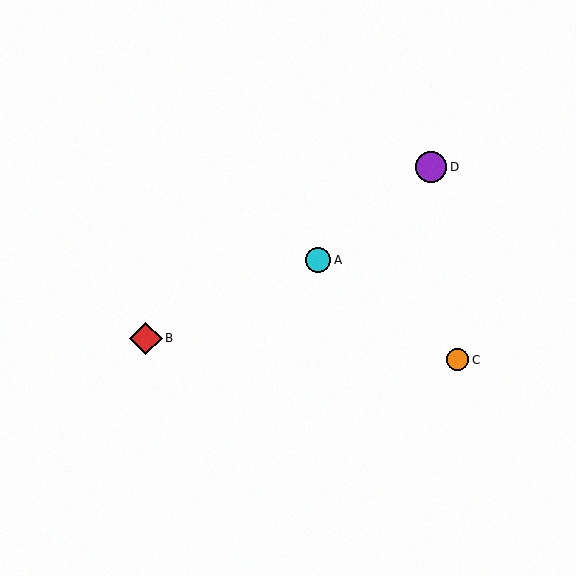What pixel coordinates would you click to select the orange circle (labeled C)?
Click at (458, 360) to select the orange circle C.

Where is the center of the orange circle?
The center of the orange circle is at (458, 360).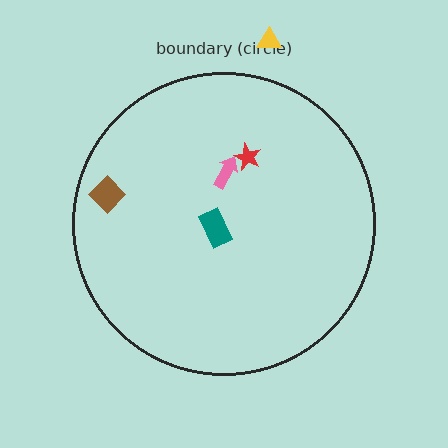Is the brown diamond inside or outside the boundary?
Inside.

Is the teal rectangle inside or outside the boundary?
Inside.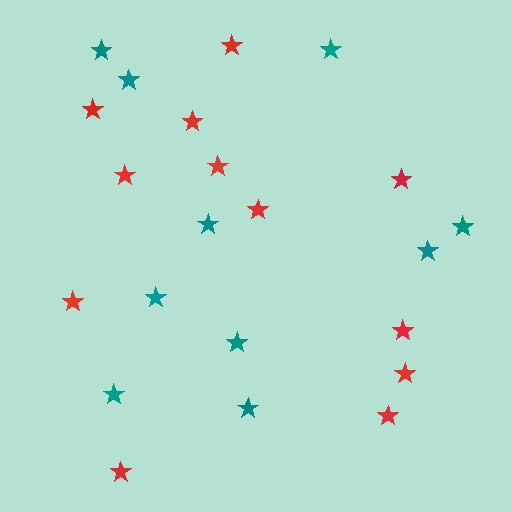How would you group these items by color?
There are 2 groups: one group of teal stars (10) and one group of red stars (12).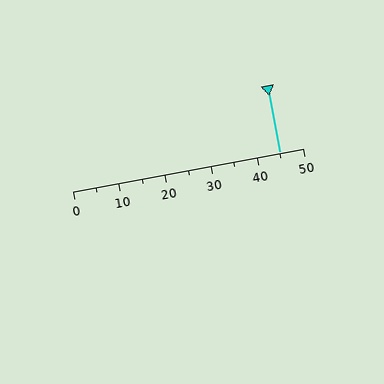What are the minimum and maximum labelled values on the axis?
The axis runs from 0 to 50.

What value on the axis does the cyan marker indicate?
The marker indicates approximately 45.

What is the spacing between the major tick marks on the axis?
The major ticks are spaced 10 apart.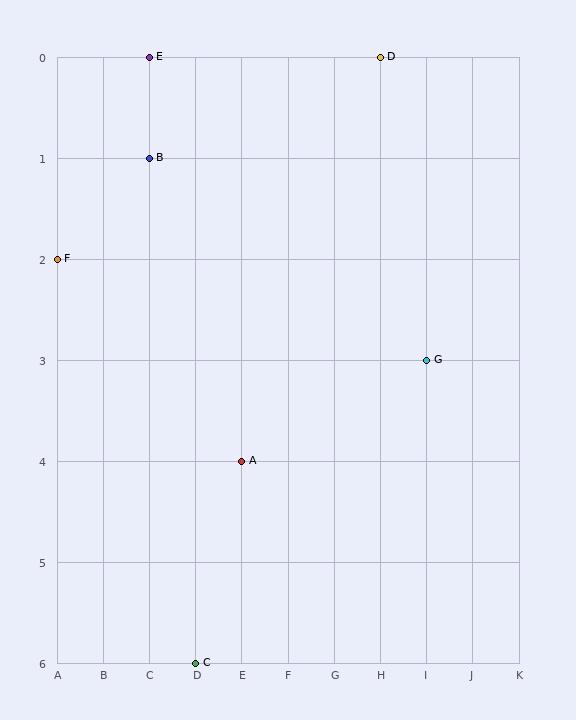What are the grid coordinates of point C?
Point C is at grid coordinates (D, 6).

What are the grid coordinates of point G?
Point G is at grid coordinates (I, 3).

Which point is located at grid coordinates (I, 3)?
Point G is at (I, 3).